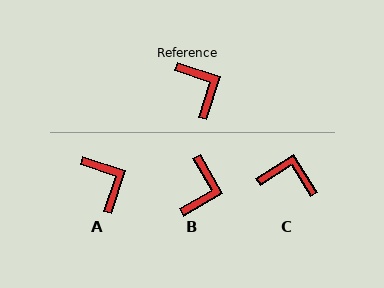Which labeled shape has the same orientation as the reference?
A.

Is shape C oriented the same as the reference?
No, it is off by about 50 degrees.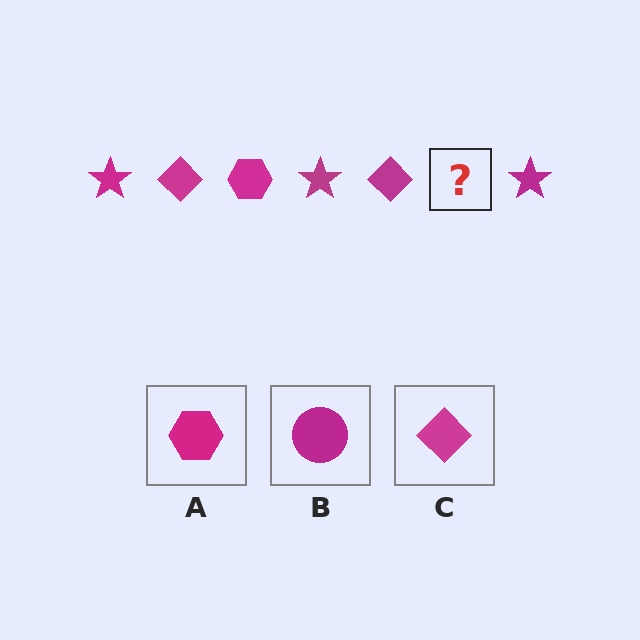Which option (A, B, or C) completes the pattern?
A.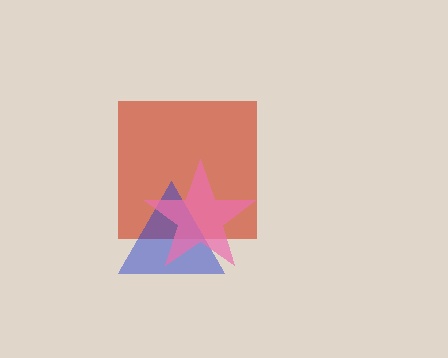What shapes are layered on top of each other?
The layered shapes are: a red square, a blue triangle, a pink star.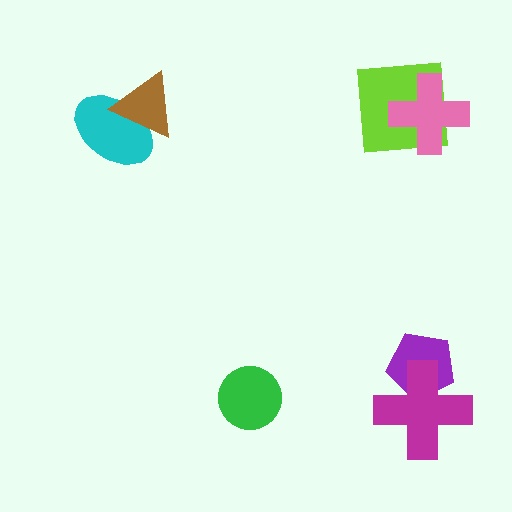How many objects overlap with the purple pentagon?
1 object overlaps with the purple pentagon.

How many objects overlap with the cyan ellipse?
1 object overlaps with the cyan ellipse.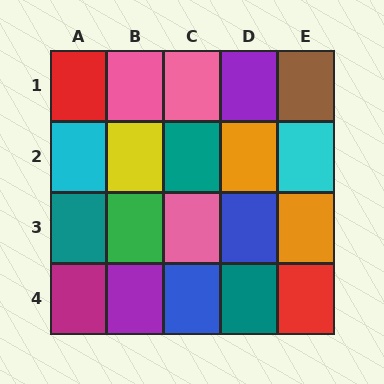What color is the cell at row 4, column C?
Blue.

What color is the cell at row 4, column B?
Purple.